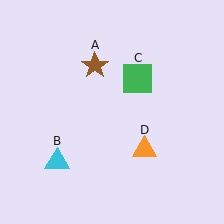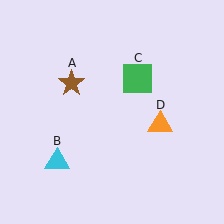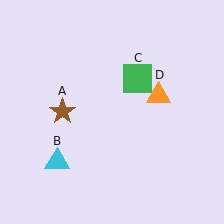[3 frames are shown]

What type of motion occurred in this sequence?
The brown star (object A), orange triangle (object D) rotated counterclockwise around the center of the scene.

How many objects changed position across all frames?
2 objects changed position: brown star (object A), orange triangle (object D).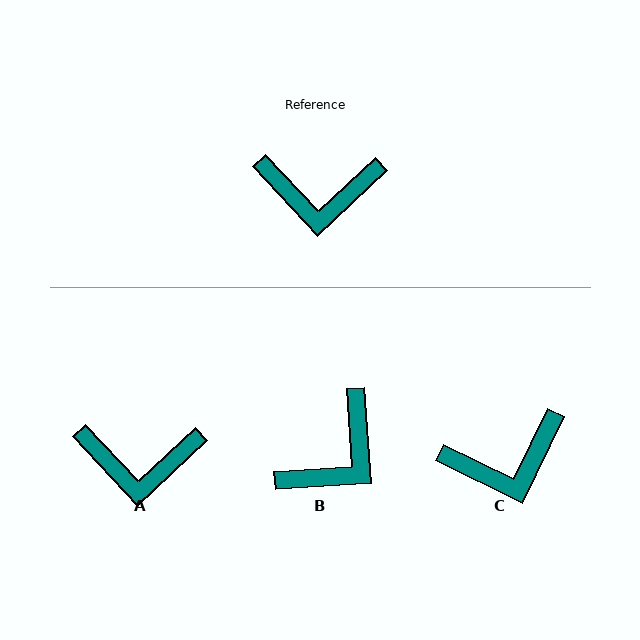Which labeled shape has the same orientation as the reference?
A.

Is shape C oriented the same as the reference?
No, it is off by about 21 degrees.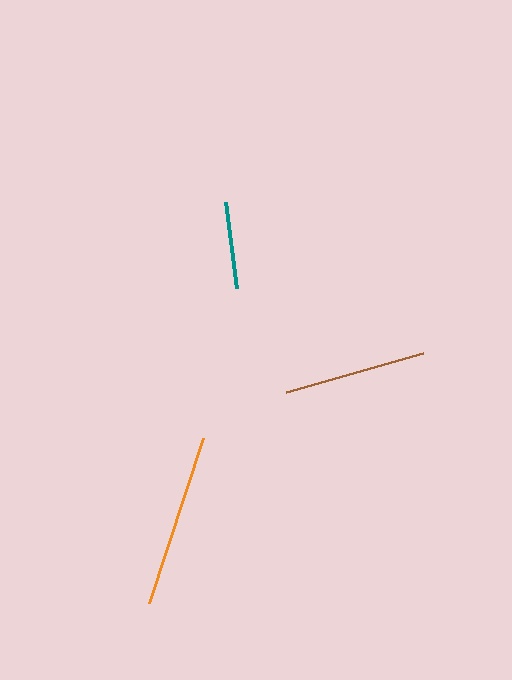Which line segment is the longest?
The orange line is the longest at approximately 174 pixels.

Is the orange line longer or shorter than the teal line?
The orange line is longer than the teal line.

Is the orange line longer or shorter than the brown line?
The orange line is longer than the brown line.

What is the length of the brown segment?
The brown segment is approximately 142 pixels long.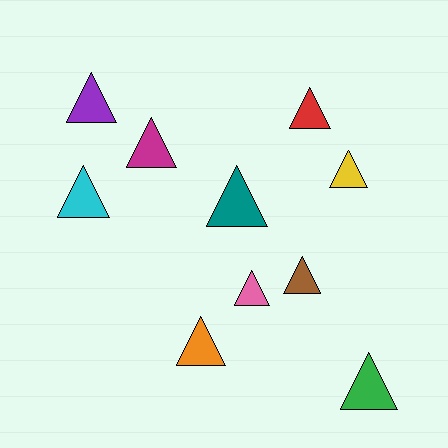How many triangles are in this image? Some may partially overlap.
There are 10 triangles.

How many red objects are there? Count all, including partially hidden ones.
There is 1 red object.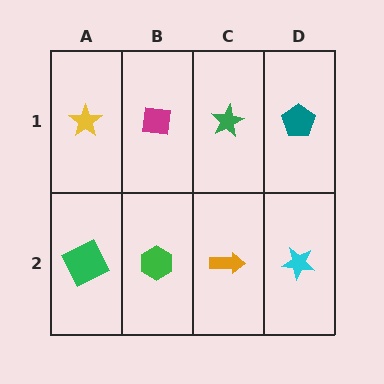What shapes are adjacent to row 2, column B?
A magenta square (row 1, column B), a green square (row 2, column A), an orange arrow (row 2, column C).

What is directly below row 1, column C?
An orange arrow.